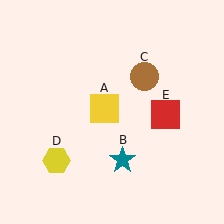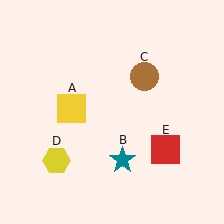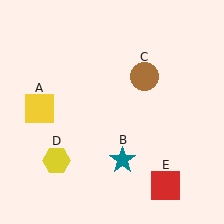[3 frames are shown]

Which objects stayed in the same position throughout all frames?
Teal star (object B) and brown circle (object C) and yellow hexagon (object D) remained stationary.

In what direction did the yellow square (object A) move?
The yellow square (object A) moved left.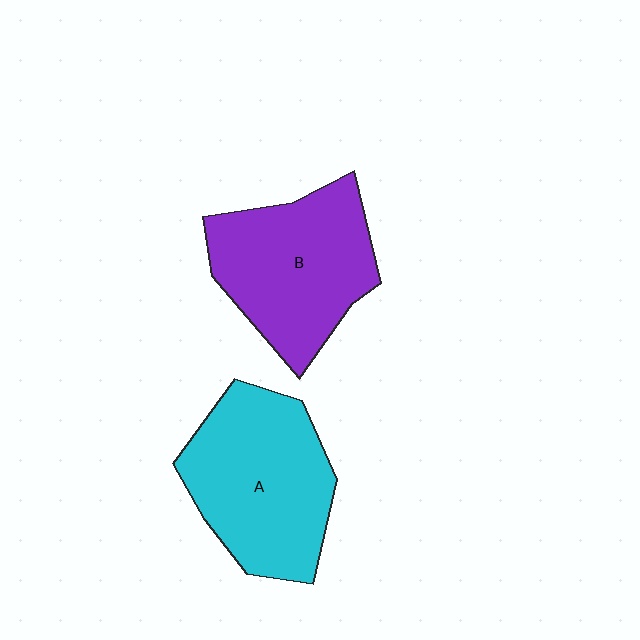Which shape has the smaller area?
Shape B (purple).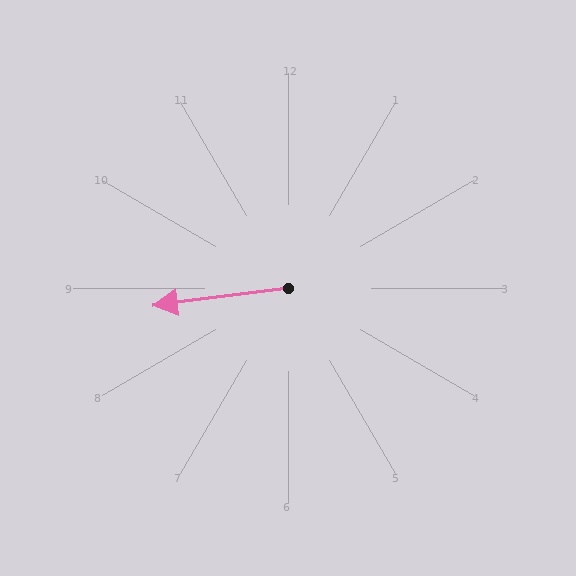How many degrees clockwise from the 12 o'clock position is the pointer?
Approximately 263 degrees.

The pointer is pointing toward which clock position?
Roughly 9 o'clock.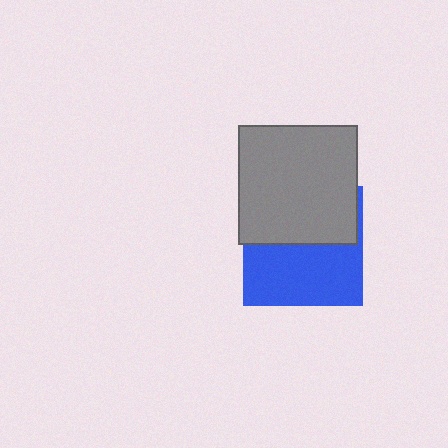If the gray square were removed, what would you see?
You would see the complete blue square.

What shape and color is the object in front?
The object in front is a gray square.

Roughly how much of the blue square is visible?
About half of it is visible (roughly 52%).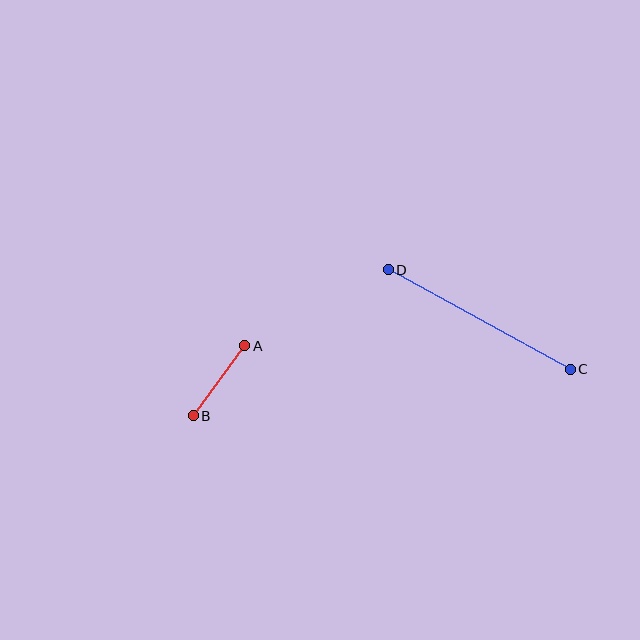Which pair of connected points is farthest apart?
Points C and D are farthest apart.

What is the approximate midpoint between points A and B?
The midpoint is at approximately (219, 381) pixels.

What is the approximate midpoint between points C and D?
The midpoint is at approximately (479, 319) pixels.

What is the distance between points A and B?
The distance is approximately 87 pixels.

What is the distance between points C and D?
The distance is approximately 207 pixels.